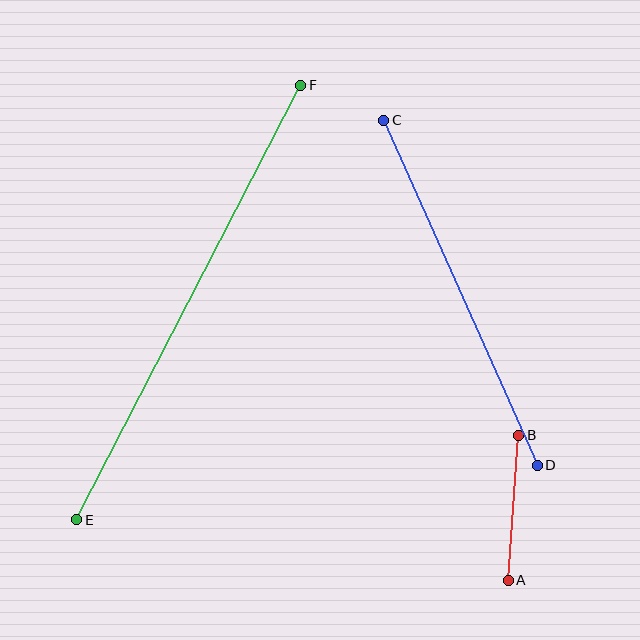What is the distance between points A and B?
The distance is approximately 145 pixels.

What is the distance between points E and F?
The distance is approximately 489 pixels.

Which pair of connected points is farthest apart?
Points E and F are farthest apart.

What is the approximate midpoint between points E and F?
The midpoint is at approximately (189, 302) pixels.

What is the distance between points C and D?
The distance is approximately 377 pixels.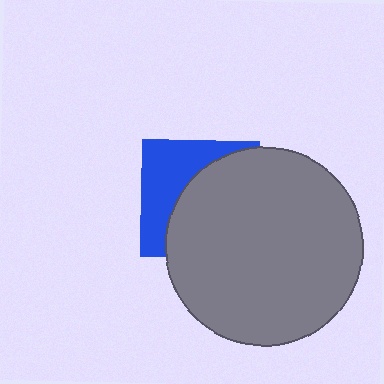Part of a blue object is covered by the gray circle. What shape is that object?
It is a square.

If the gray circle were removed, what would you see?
You would see the complete blue square.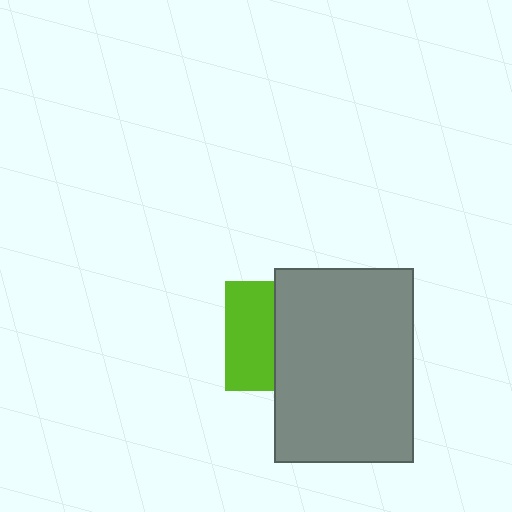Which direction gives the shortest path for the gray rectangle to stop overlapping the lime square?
Moving right gives the shortest separation.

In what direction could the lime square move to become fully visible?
The lime square could move left. That would shift it out from behind the gray rectangle entirely.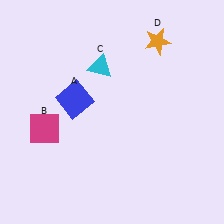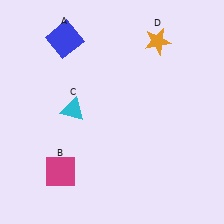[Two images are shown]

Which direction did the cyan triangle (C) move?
The cyan triangle (C) moved down.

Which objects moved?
The objects that moved are: the blue square (A), the magenta square (B), the cyan triangle (C).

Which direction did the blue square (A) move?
The blue square (A) moved up.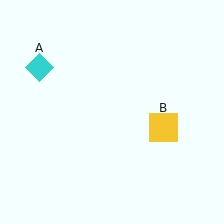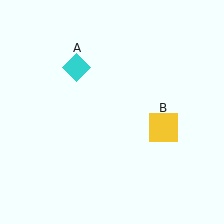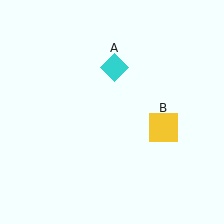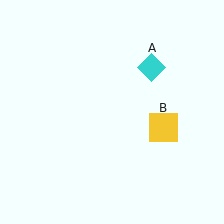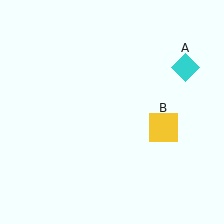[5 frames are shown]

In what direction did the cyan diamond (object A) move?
The cyan diamond (object A) moved right.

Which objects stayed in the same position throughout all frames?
Yellow square (object B) remained stationary.